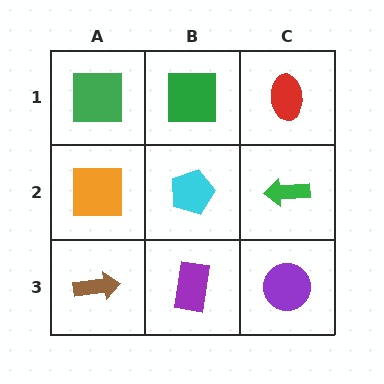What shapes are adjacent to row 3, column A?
An orange square (row 2, column A), a purple rectangle (row 3, column B).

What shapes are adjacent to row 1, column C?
A green arrow (row 2, column C), a green square (row 1, column B).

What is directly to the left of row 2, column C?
A cyan pentagon.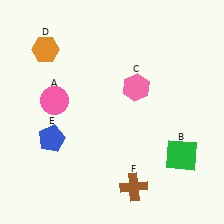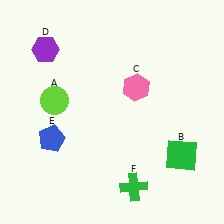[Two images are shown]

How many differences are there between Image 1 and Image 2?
There are 3 differences between the two images.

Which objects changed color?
A changed from pink to lime. D changed from orange to purple. F changed from brown to green.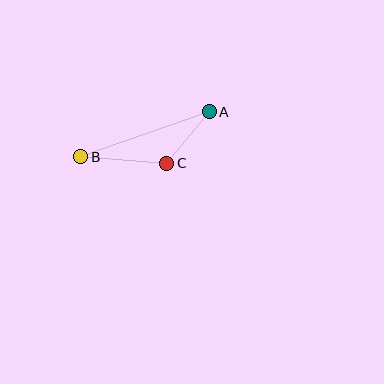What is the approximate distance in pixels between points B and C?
The distance between B and C is approximately 86 pixels.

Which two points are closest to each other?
Points A and C are closest to each other.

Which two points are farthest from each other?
Points A and B are farthest from each other.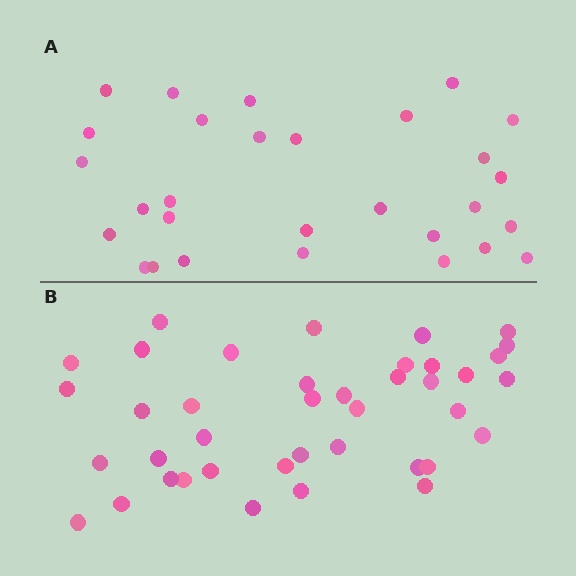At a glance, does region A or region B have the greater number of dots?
Region B (the bottom region) has more dots.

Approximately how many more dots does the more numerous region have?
Region B has roughly 12 or so more dots than region A.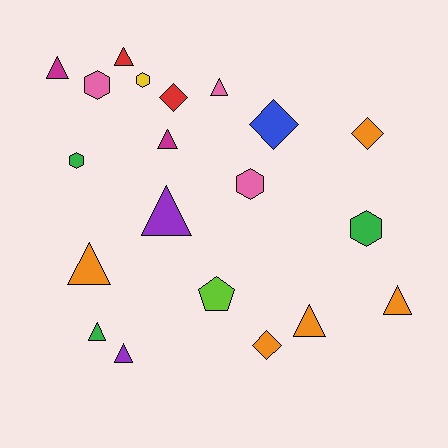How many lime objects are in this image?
There is 1 lime object.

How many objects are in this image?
There are 20 objects.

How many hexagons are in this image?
There are 5 hexagons.